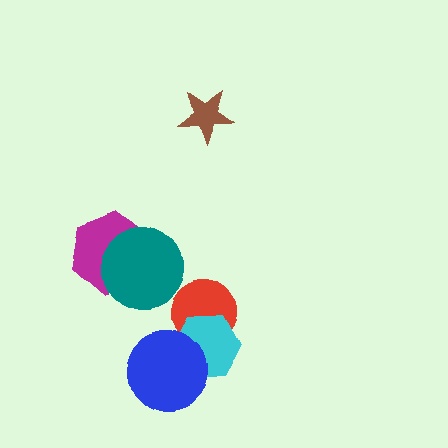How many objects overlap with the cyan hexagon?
2 objects overlap with the cyan hexagon.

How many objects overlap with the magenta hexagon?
1 object overlaps with the magenta hexagon.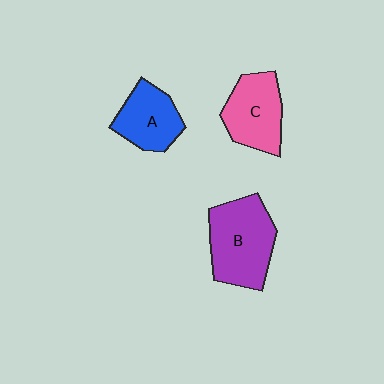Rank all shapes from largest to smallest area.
From largest to smallest: B (purple), C (pink), A (blue).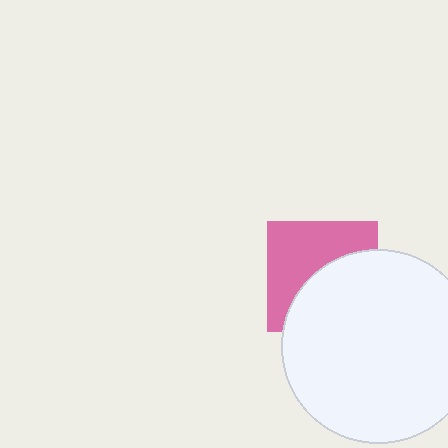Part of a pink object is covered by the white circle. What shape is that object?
It is a square.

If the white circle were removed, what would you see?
You would see the complete pink square.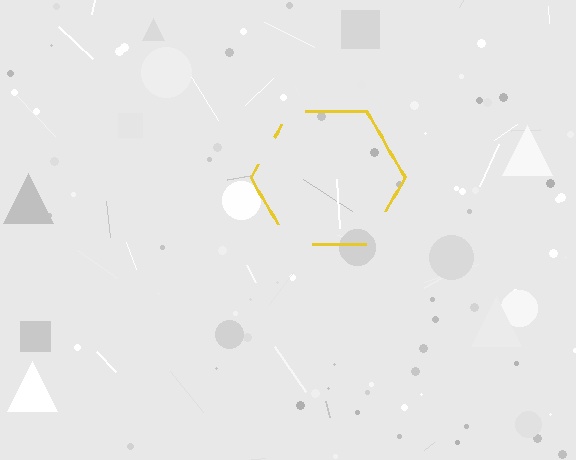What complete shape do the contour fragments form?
The contour fragments form a hexagon.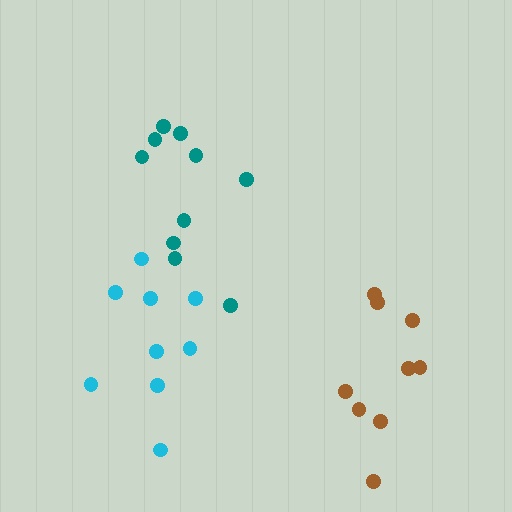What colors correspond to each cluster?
The clusters are colored: cyan, brown, teal.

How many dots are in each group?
Group 1: 9 dots, Group 2: 9 dots, Group 3: 10 dots (28 total).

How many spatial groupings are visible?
There are 3 spatial groupings.